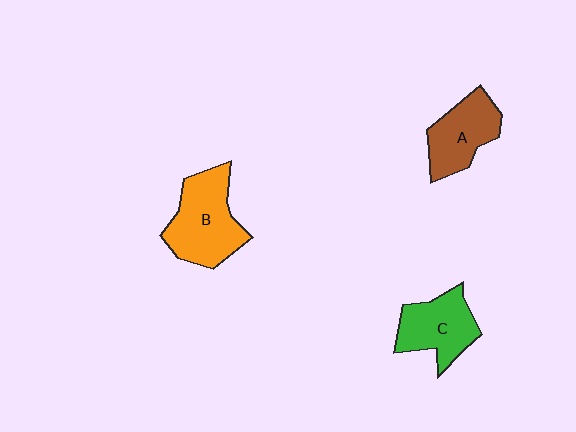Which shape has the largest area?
Shape B (orange).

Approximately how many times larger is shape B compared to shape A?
Approximately 1.3 times.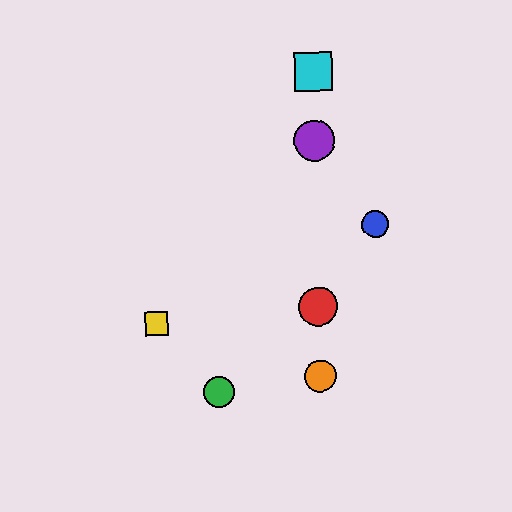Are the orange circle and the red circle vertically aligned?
Yes, both are at x≈320.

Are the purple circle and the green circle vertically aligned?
No, the purple circle is at x≈315 and the green circle is at x≈219.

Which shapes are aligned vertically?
The red circle, the purple circle, the orange circle, the cyan square are aligned vertically.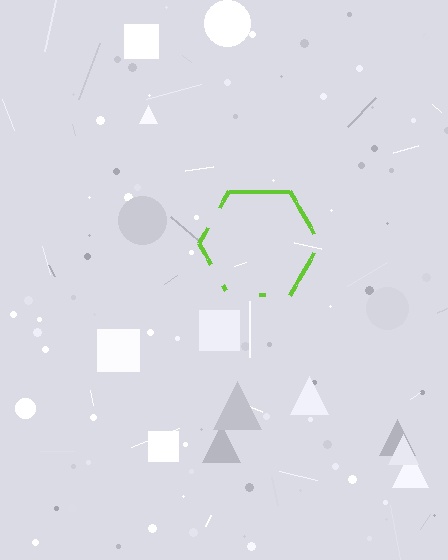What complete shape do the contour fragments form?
The contour fragments form a hexagon.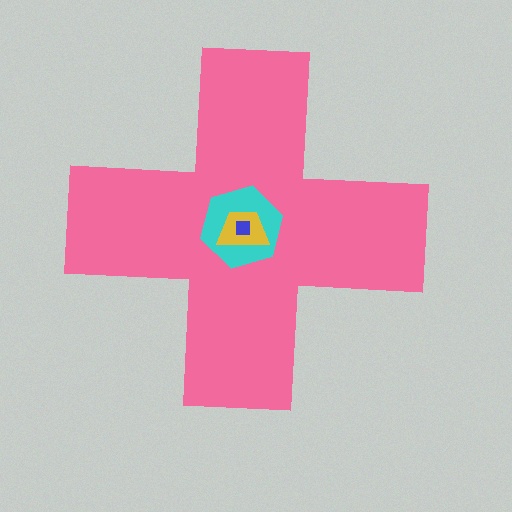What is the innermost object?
The blue square.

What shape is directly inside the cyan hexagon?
The yellow trapezoid.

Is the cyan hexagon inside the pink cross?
Yes.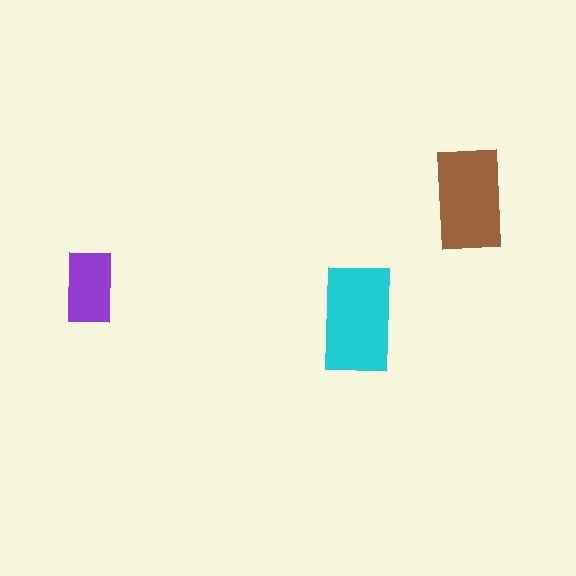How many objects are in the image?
There are 3 objects in the image.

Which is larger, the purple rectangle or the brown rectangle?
The brown one.